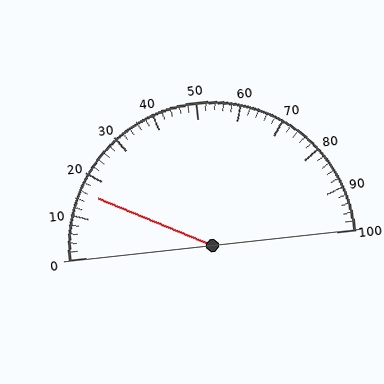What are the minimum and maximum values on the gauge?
The gauge ranges from 0 to 100.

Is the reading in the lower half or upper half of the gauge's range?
The reading is in the lower half of the range (0 to 100).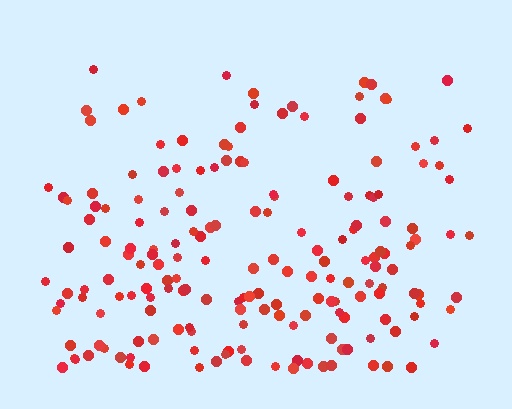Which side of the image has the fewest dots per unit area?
The top.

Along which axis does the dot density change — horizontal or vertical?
Vertical.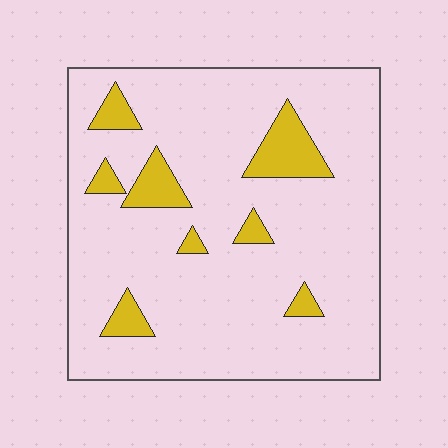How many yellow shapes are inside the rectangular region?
8.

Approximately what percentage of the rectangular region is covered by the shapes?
Approximately 10%.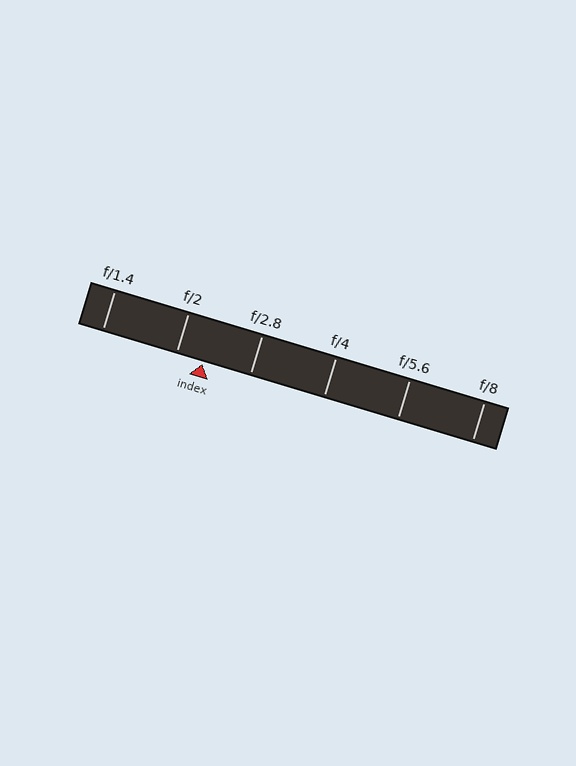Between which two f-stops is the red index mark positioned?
The index mark is between f/2 and f/2.8.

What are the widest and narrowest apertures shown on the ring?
The widest aperture shown is f/1.4 and the narrowest is f/8.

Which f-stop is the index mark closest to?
The index mark is closest to f/2.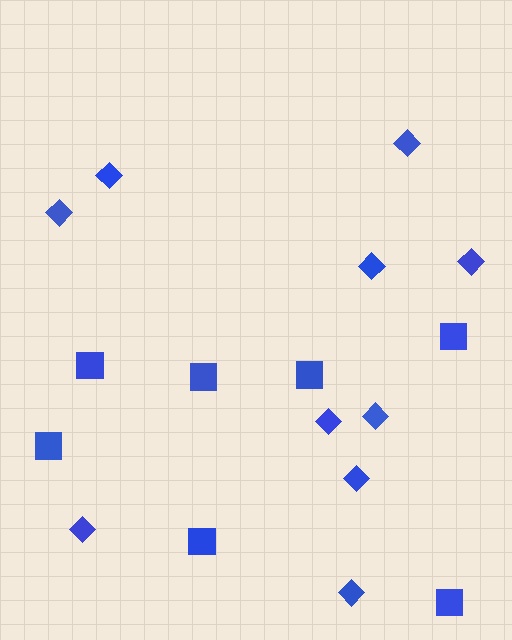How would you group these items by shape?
There are 2 groups: one group of diamonds (10) and one group of squares (7).